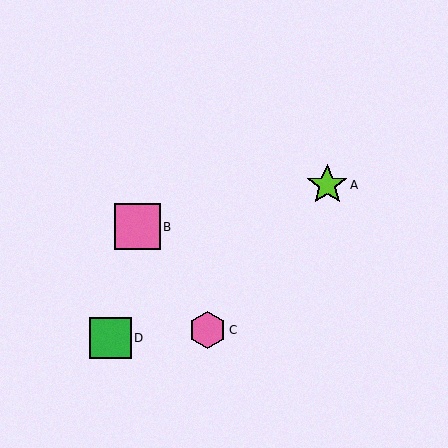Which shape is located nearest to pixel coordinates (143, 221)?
The pink square (labeled B) at (137, 227) is nearest to that location.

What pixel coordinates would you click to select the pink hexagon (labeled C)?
Click at (208, 330) to select the pink hexagon C.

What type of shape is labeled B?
Shape B is a pink square.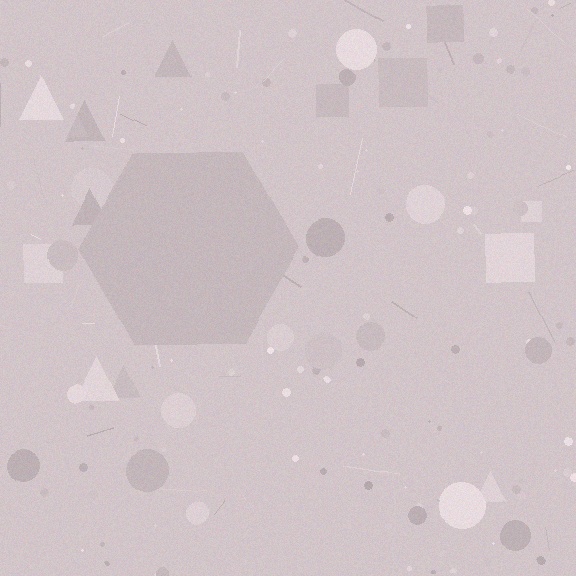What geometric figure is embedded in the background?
A hexagon is embedded in the background.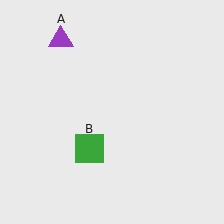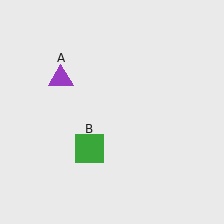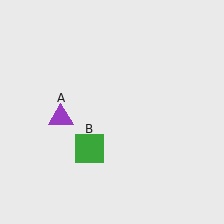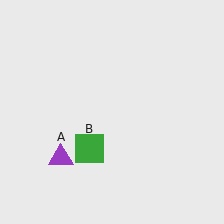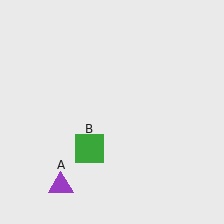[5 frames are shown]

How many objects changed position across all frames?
1 object changed position: purple triangle (object A).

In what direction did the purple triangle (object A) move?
The purple triangle (object A) moved down.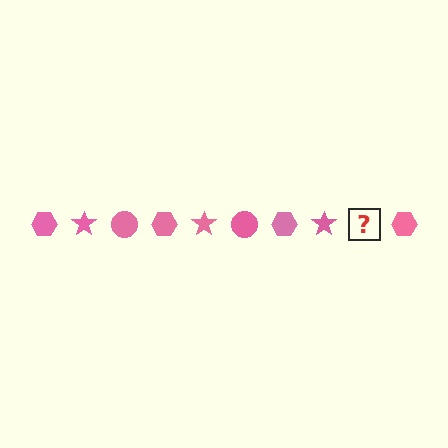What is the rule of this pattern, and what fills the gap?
The rule is that the pattern cycles through hexagon, star, circle shapes in pink. The gap should be filled with a pink circle.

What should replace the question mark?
The question mark should be replaced with a pink circle.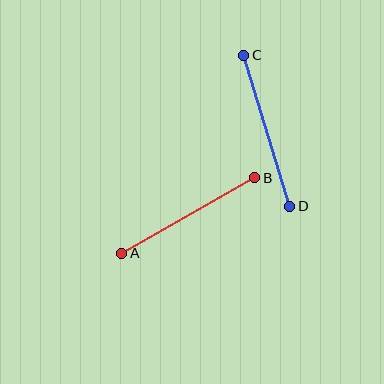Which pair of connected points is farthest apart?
Points C and D are farthest apart.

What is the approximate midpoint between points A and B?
The midpoint is at approximately (188, 215) pixels.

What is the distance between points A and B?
The distance is approximately 153 pixels.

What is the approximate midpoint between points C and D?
The midpoint is at approximately (267, 131) pixels.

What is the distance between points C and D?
The distance is approximately 158 pixels.